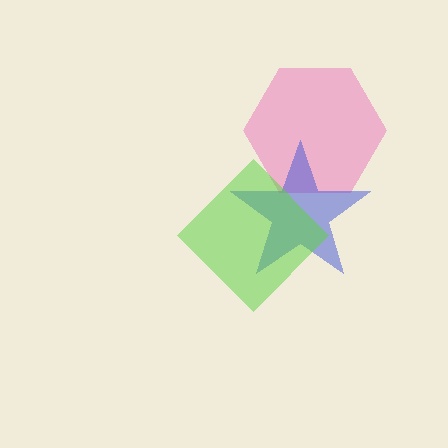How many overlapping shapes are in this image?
There are 3 overlapping shapes in the image.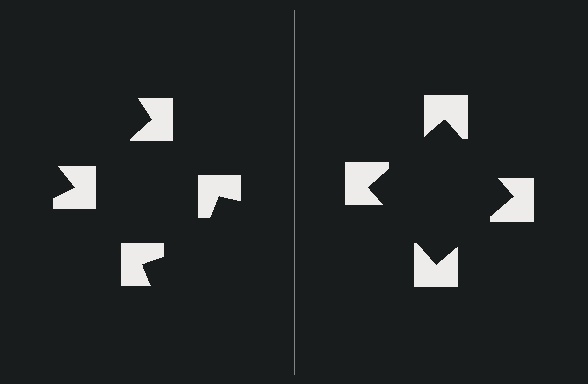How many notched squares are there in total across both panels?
8 — 4 on each side.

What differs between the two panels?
The notched squares are positioned identically on both sides; only the wedge orientations differ. On the right they align to a square; on the left they are misaligned.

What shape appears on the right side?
An illusory square.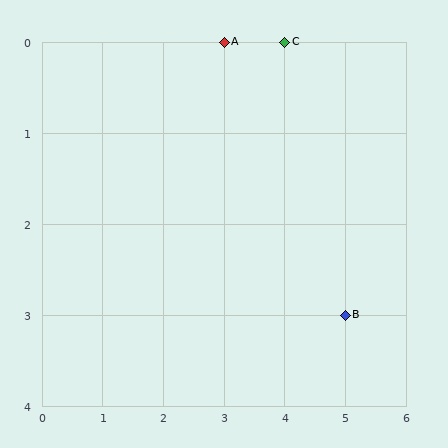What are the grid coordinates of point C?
Point C is at grid coordinates (4, 0).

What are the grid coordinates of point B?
Point B is at grid coordinates (5, 3).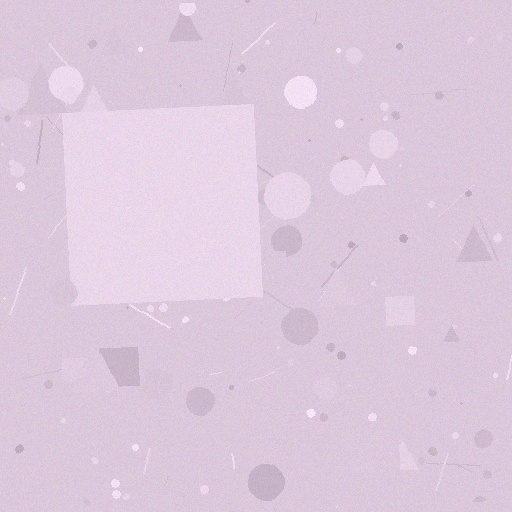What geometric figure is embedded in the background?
A square is embedded in the background.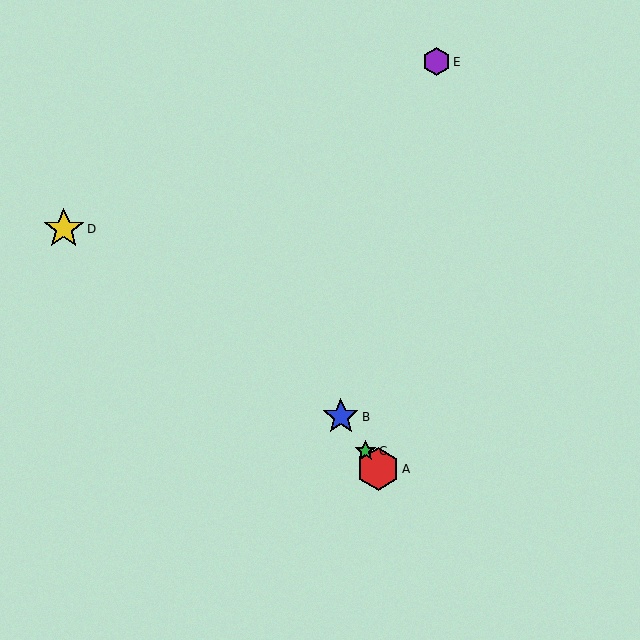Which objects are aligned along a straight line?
Objects A, B, C are aligned along a straight line.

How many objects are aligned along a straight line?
3 objects (A, B, C) are aligned along a straight line.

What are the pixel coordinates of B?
Object B is at (341, 417).